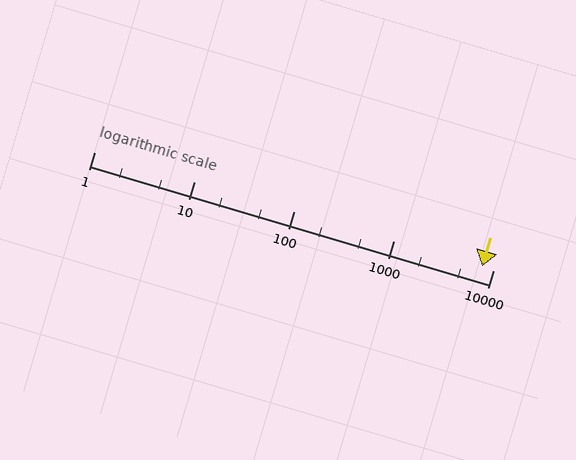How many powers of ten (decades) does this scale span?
The scale spans 4 decades, from 1 to 10000.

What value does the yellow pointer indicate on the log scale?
The pointer indicates approximately 7700.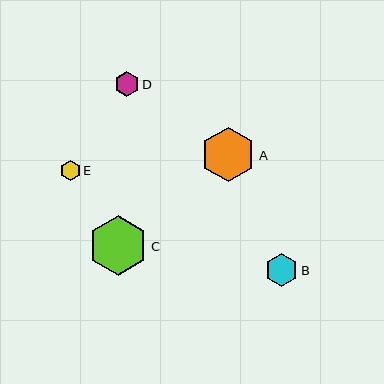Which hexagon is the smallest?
Hexagon E is the smallest with a size of approximately 20 pixels.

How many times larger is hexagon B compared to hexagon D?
Hexagon B is approximately 1.3 times the size of hexagon D.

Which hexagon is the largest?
Hexagon C is the largest with a size of approximately 60 pixels.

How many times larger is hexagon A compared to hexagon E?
Hexagon A is approximately 2.7 times the size of hexagon E.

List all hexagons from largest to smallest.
From largest to smallest: C, A, B, D, E.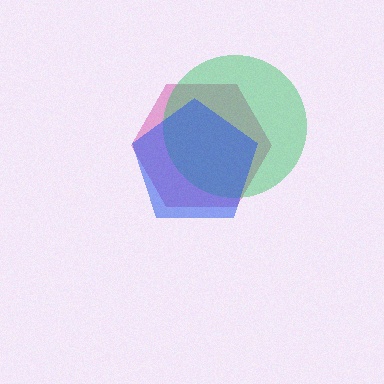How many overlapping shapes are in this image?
There are 3 overlapping shapes in the image.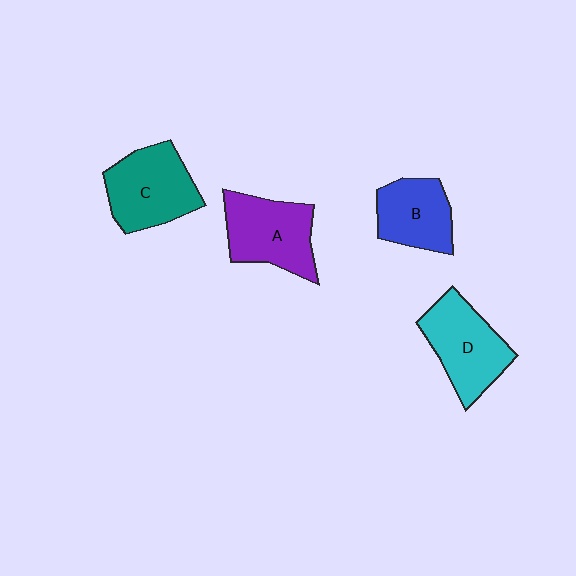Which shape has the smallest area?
Shape B (blue).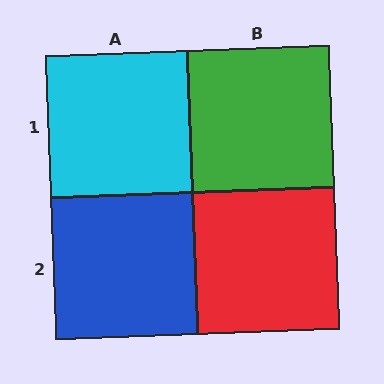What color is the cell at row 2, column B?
Red.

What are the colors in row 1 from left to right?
Cyan, green.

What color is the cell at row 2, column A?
Blue.